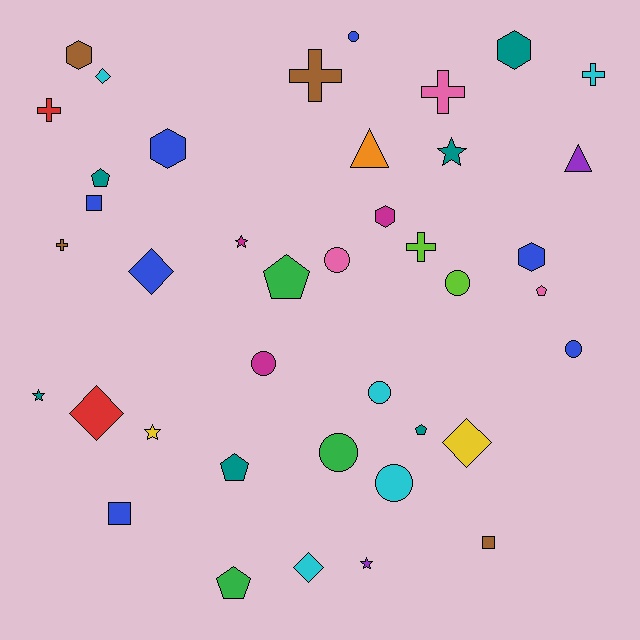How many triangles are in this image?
There are 2 triangles.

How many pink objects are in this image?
There are 3 pink objects.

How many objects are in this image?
There are 40 objects.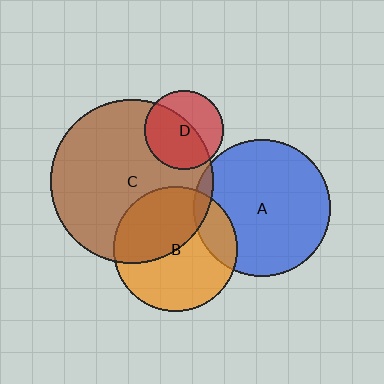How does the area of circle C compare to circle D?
Approximately 4.3 times.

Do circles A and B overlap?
Yes.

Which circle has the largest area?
Circle C (brown).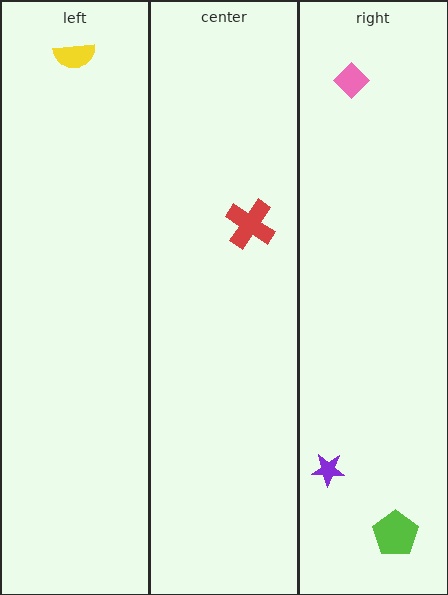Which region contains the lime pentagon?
The right region.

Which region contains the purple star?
The right region.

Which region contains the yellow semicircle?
The left region.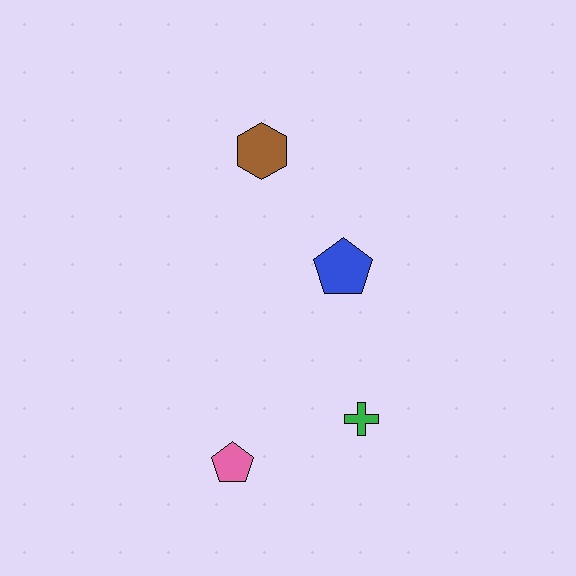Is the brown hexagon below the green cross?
No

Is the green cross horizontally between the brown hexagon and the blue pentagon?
No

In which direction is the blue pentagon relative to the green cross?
The blue pentagon is above the green cross.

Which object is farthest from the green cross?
The brown hexagon is farthest from the green cross.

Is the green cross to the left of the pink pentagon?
No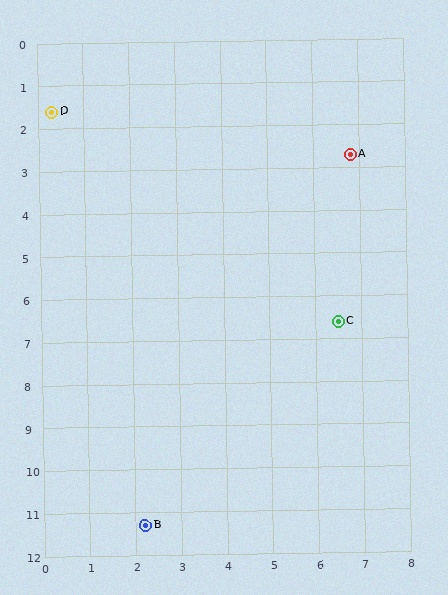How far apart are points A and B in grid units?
Points A and B are about 9.8 grid units apart.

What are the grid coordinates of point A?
Point A is at approximately (6.8, 2.7).